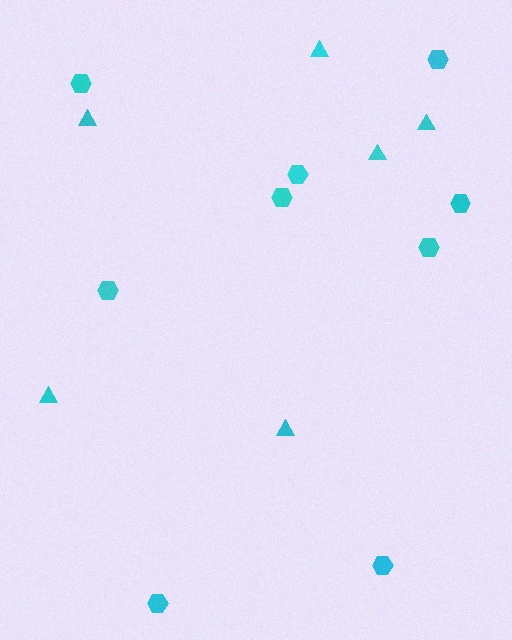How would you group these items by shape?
There are 2 groups: one group of triangles (6) and one group of hexagons (9).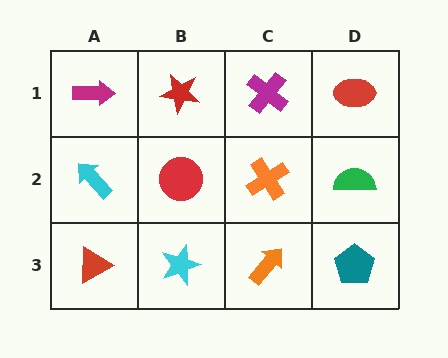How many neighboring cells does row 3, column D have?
2.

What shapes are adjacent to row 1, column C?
An orange cross (row 2, column C), a red star (row 1, column B), a red ellipse (row 1, column D).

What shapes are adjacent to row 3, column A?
A cyan arrow (row 2, column A), a cyan star (row 3, column B).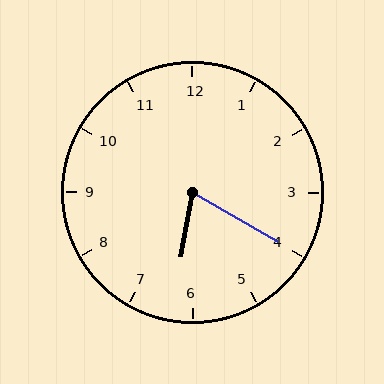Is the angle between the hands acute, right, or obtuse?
It is acute.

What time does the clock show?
6:20.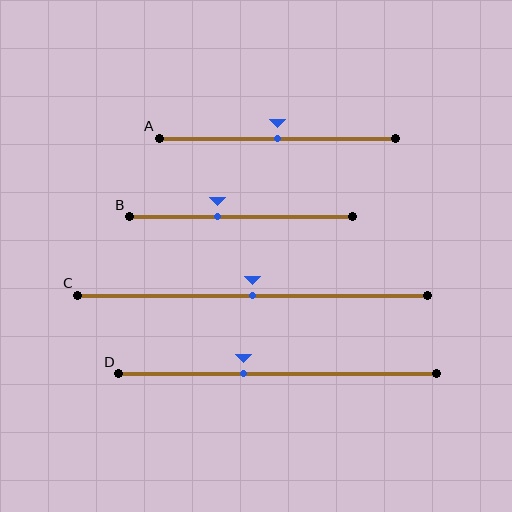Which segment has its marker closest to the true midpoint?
Segment A has its marker closest to the true midpoint.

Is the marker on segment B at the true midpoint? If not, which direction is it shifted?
No, the marker on segment B is shifted to the left by about 11% of the segment length.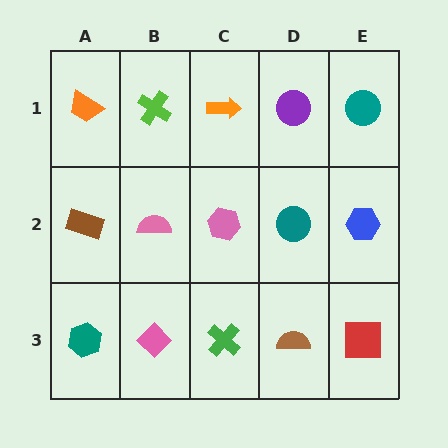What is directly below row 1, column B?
A pink semicircle.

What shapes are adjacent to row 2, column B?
A lime cross (row 1, column B), a pink diamond (row 3, column B), a brown rectangle (row 2, column A), a pink hexagon (row 2, column C).